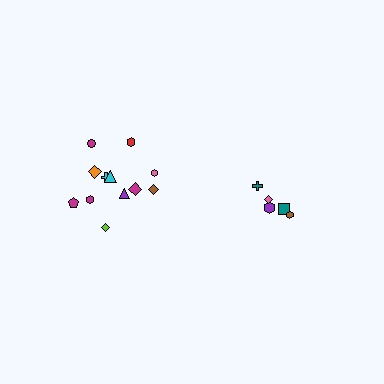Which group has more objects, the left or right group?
The left group.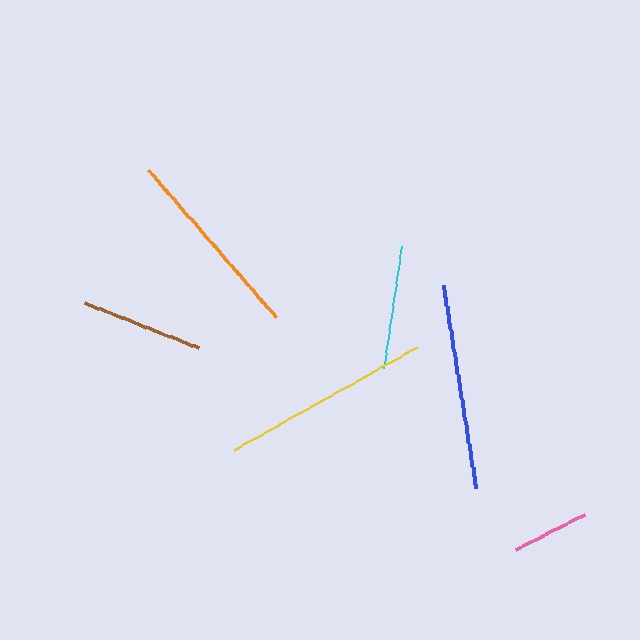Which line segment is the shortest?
The pink line is the shortest at approximately 77 pixels.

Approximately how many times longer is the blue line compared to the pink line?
The blue line is approximately 2.7 times the length of the pink line.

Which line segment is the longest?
The yellow line is the longest at approximately 211 pixels.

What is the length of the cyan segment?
The cyan segment is approximately 123 pixels long.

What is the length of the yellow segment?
The yellow segment is approximately 211 pixels long.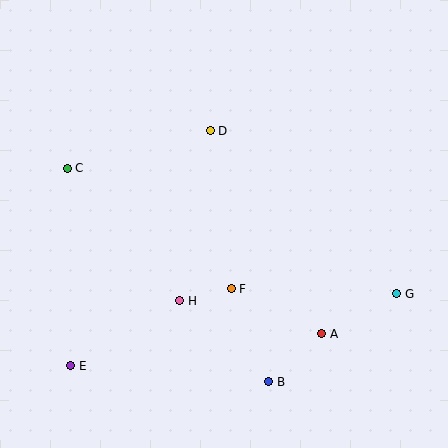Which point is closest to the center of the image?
Point F at (231, 289) is closest to the center.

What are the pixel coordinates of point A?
Point A is at (321, 334).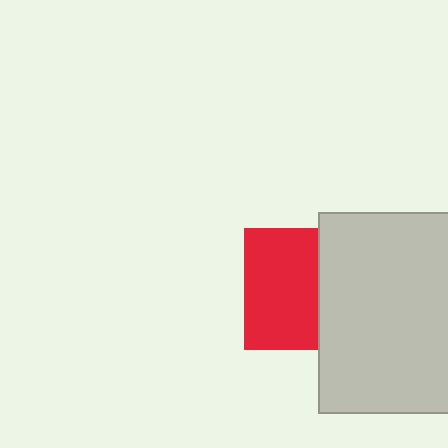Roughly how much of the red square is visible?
About half of it is visible (roughly 61%).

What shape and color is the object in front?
The object in front is a light gray rectangle.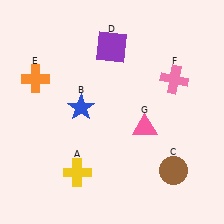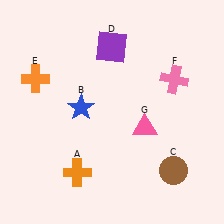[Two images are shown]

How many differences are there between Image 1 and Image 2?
There is 1 difference between the two images.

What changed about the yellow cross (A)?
In Image 1, A is yellow. In Image 2, it changed to orange.